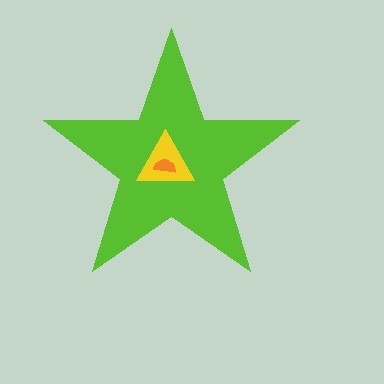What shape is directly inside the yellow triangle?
The orange semicircle.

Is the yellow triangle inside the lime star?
Yes.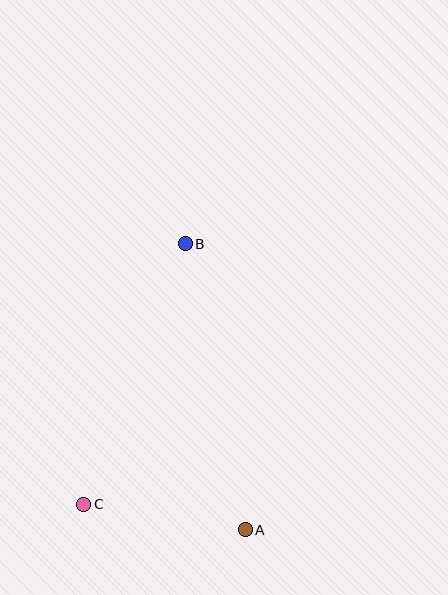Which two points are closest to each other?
Points A and C are closest to each other.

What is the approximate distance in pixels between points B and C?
The distance between B and C is approximately 279 pixels.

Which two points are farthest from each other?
Points A and B are farthest from each other.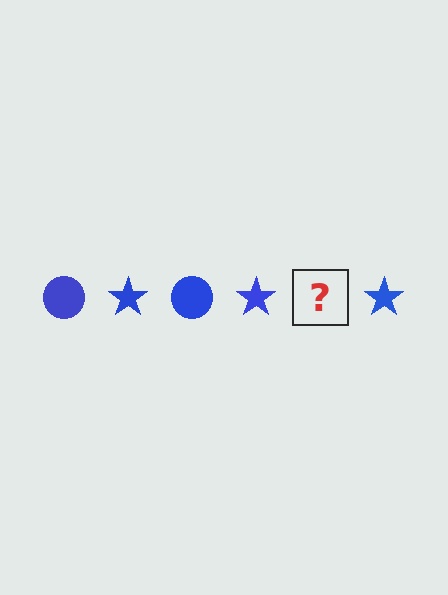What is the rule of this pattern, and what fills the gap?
The rule is that the pattern cycles through circle, star shapes in blue. The gap should be filled with a blue circle.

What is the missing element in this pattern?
The missing element is a blue circle.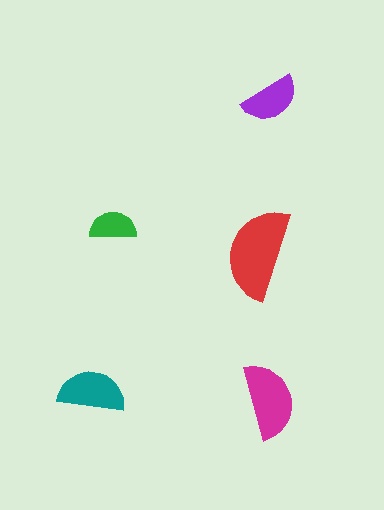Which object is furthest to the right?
The purple semicircle is rightmost.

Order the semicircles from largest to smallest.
the red one, the magenta one, the teal one, the purple one, the green one.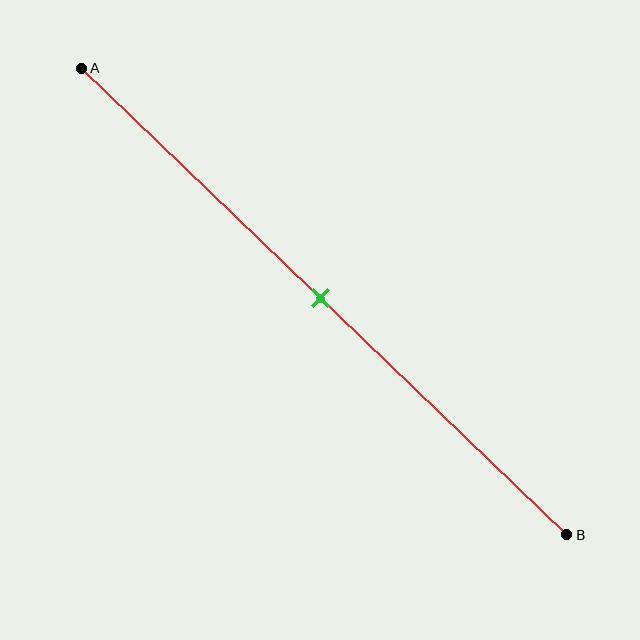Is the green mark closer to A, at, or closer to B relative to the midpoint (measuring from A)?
The green mark is approximately at the midpoint of segment AB.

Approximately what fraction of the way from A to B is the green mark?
The green mark is approximately 50% of the way from A to B.